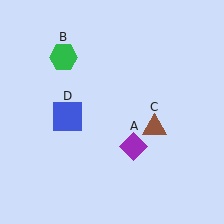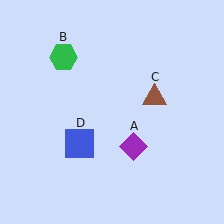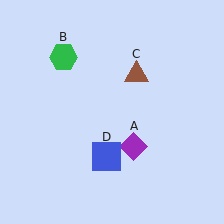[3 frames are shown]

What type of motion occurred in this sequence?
The brown triangle (object C), blue square (object D) rotated counterclockwise around the center of the scene.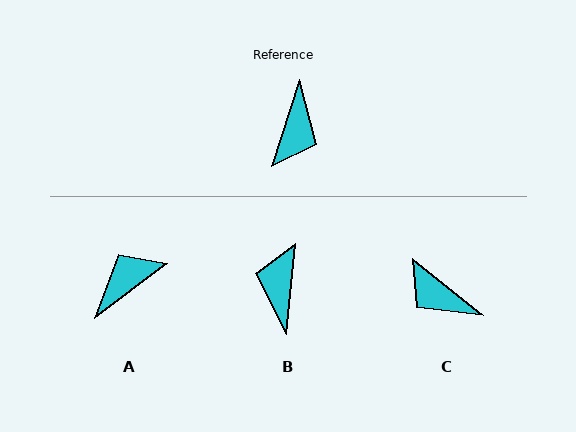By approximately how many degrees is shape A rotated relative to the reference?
Approximately 145 degrees counter-clockwise.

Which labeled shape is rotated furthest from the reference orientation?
B, about 168 degrees away.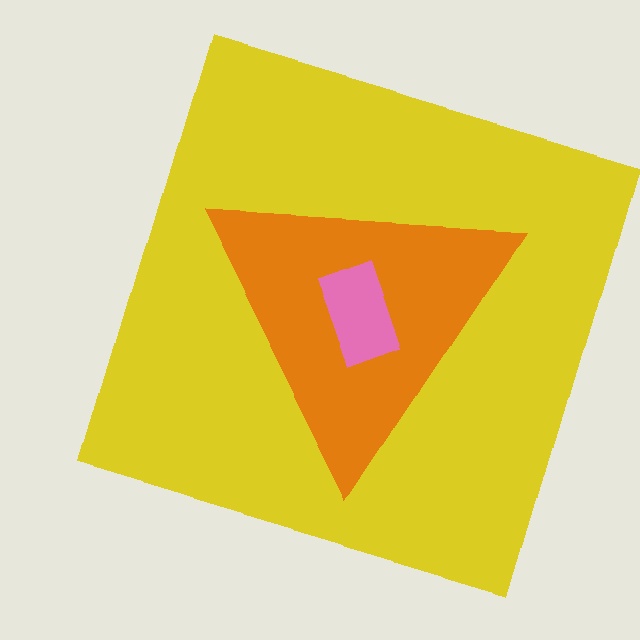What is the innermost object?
The pink rectangle.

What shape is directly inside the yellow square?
The orange triangle.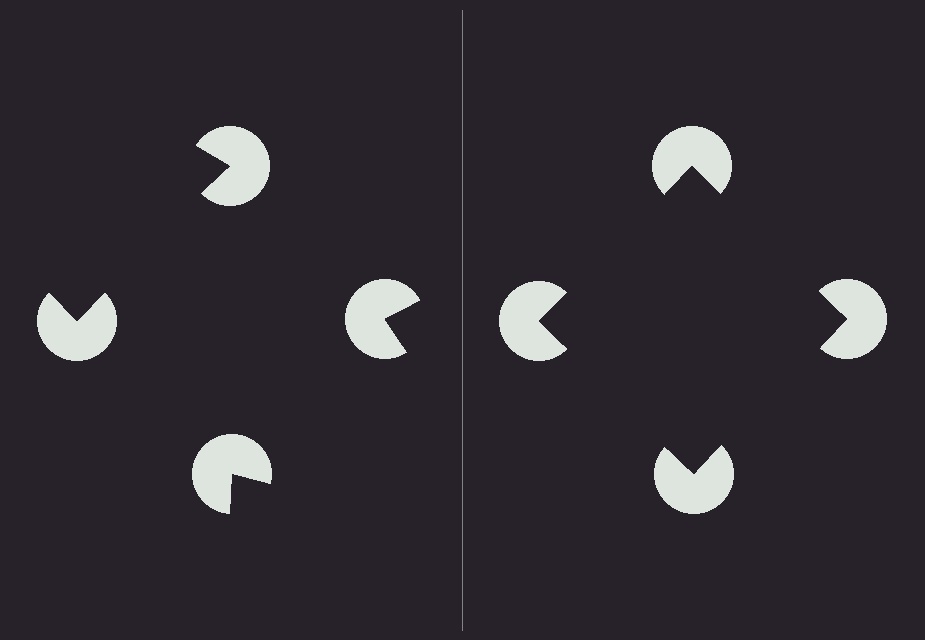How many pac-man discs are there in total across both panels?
8 — 4 on each side.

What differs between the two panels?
The pac-man discs are positioned identically on both sides; only the wedge orientations differ. On the right they align to a square; on the left they are misaligned.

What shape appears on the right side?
An illusory square.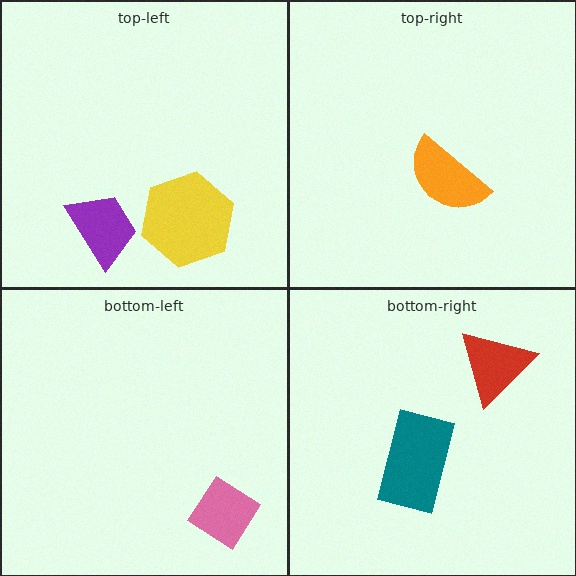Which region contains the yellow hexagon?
The top-left region.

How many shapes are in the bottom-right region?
2.